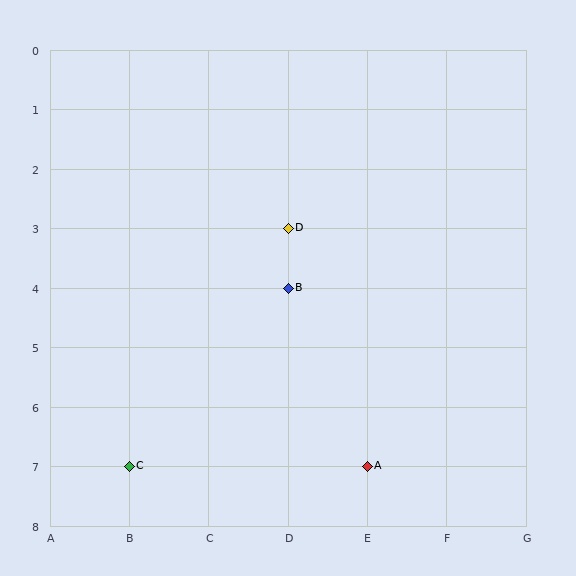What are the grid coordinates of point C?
Point C is at grid coordinates (B, 7).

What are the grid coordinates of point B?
Point B is at grid coordinates (D, 4).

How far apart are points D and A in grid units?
Points D and A are 1 column and 4 rows apart (about 4.1 grid units diagonally).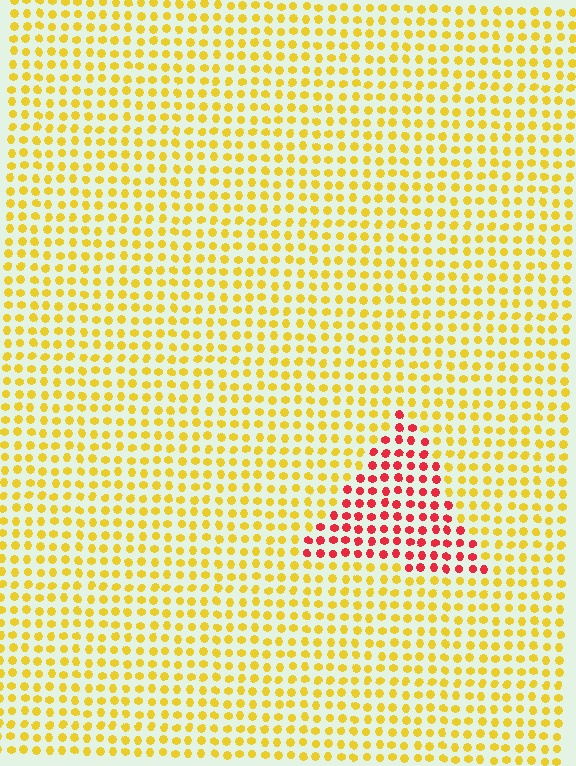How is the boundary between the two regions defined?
The boundary is defined purely by a slight shift in hue (about 59 degrees). Spacing, size, and orientation are identical on both sides.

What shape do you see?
I see a triangle.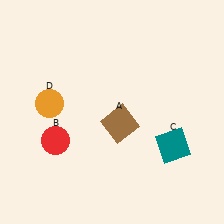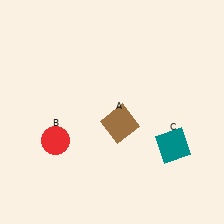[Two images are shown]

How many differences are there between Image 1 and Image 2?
There is 1 difference between the two images.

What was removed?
The orange circle (D) was removed in Image 2.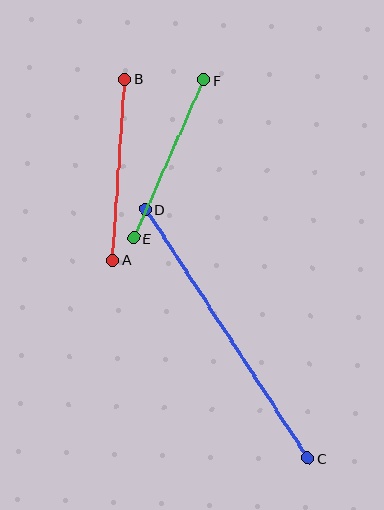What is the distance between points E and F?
The distance is approximately 173 pixels.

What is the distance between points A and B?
The distance is approximately 181 pixels.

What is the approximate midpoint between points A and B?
The midpoint is at approximately (119, 170) pixels.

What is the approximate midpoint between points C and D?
The midpoint is at approximately (227, 334) pixels.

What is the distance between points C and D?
The distance is approximately 297 pixels.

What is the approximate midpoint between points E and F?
The midpoint is at approximately (169, 159) pixels.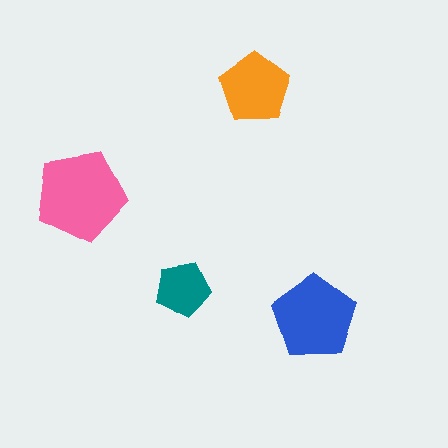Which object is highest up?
The orange pentagon is topmost.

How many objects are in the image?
There are 4 objects in the image.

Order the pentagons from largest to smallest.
the pink one, the blue one, the orange one, the teal one.